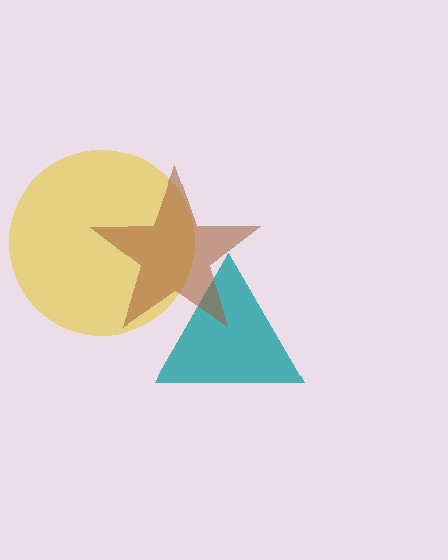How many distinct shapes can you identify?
There are 3 distinct shapes: a yellow circle, a teal triangle, a brown star.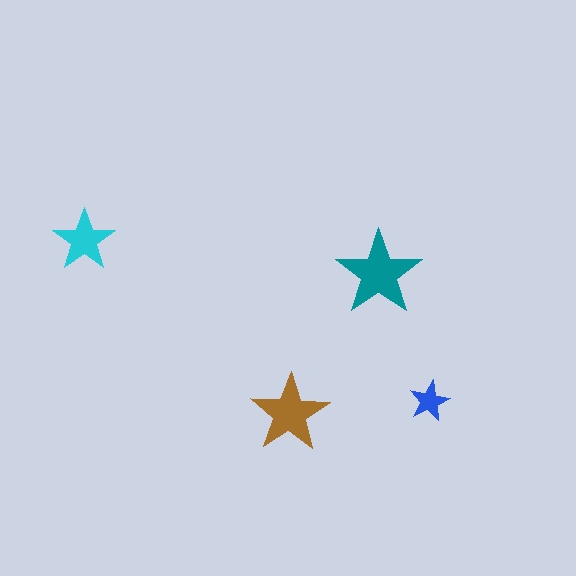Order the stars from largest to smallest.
the teal one, the brown one, the cyan one, the blue one.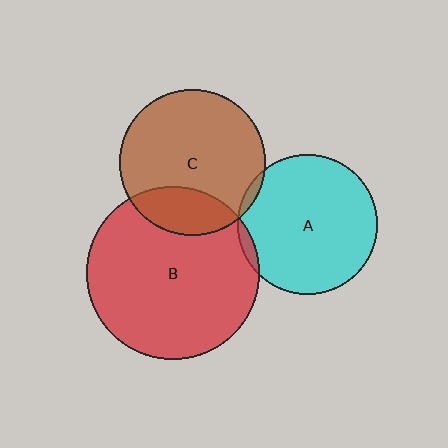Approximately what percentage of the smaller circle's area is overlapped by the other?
Approximately 5%.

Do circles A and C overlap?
Yes.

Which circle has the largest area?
Circle B (red).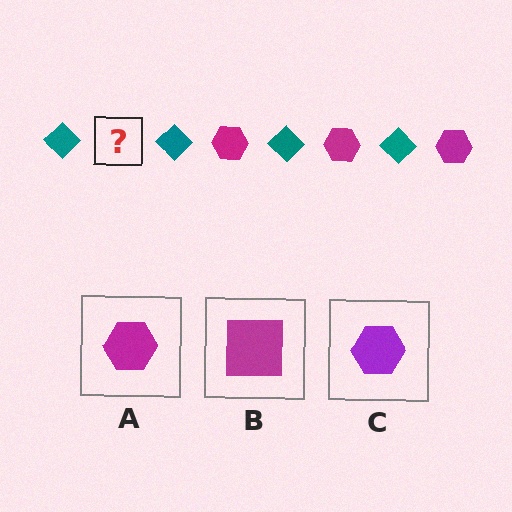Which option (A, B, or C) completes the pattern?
A.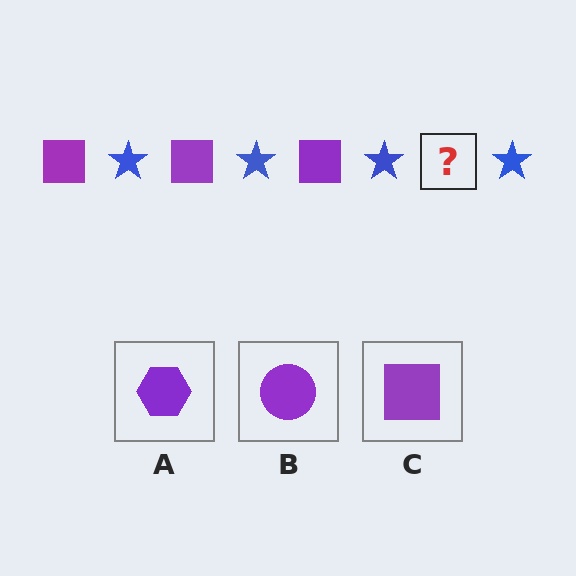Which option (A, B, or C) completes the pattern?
C.